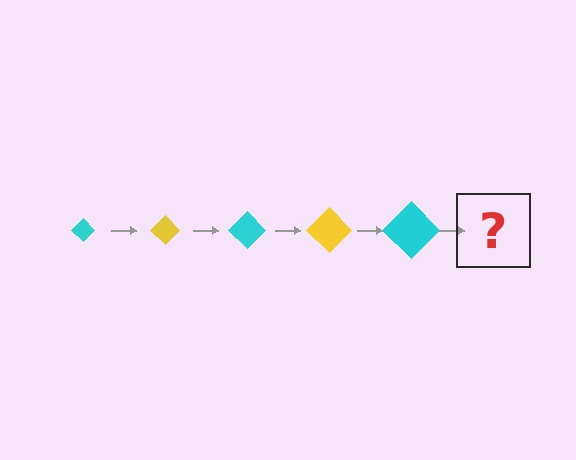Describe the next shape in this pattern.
It should be a yellow diamond, larger than the previous one.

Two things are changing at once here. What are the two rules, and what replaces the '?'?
The two rules are that the diamond grows larger each step and the color cycles through cyan and yellow. The '?' should be a yellow diamond, larger than the previous one.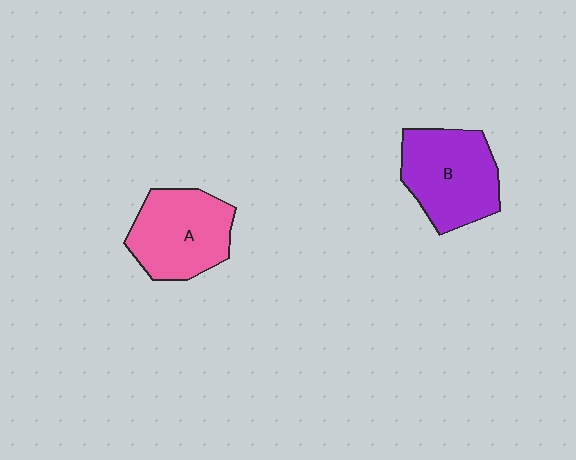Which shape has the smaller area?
Shape A (pink).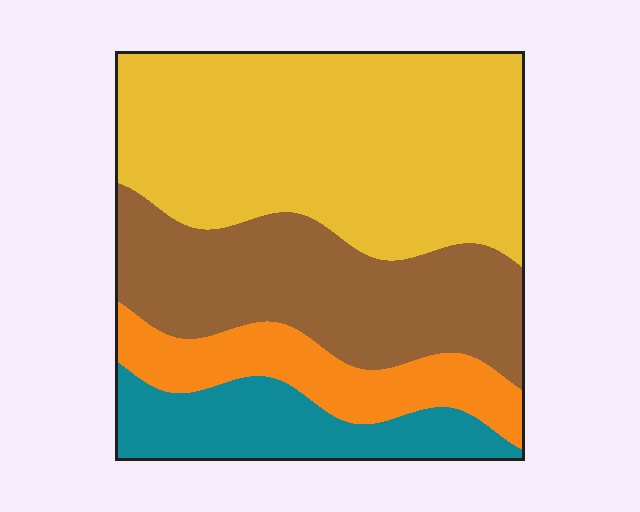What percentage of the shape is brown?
Brown takes up between a quarter and a half of the shape.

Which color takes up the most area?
Yellow, at roughly 45%.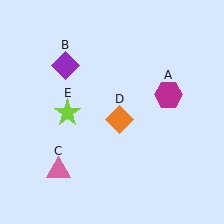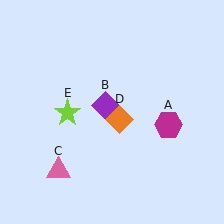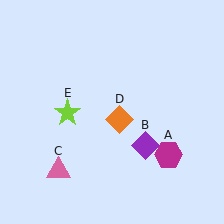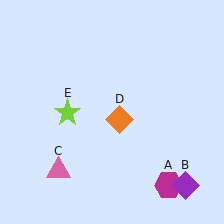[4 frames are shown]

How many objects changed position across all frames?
2 objects changed position: magenta hexagon (object A), purple diamond (object B).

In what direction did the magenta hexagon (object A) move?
The magenta hexagon (object A) moved down.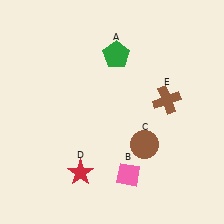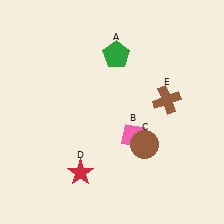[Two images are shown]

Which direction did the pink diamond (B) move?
The pink diamond (B) moved up.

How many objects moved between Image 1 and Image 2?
1 object moved between the two images.